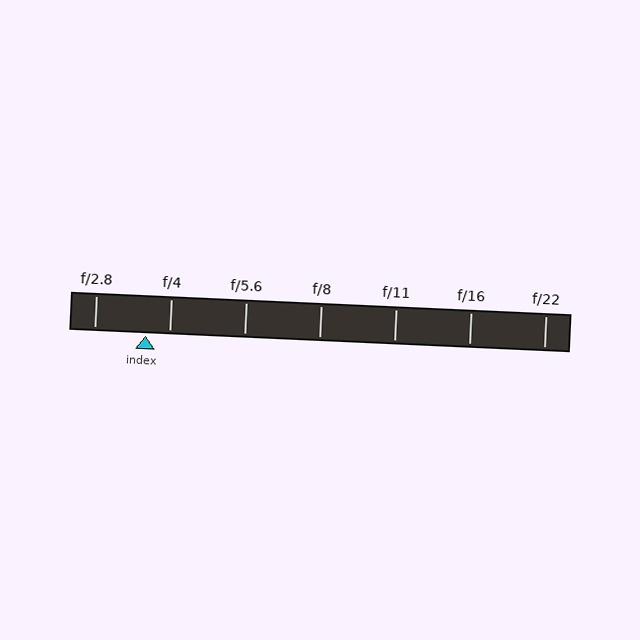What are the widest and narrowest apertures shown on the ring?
The widest aperture shown is f/2.8 and the narrowest is f/22.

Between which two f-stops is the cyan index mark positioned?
The index mark is between f/2.8 and f/4.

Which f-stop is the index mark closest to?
The index mark is closest to f/4.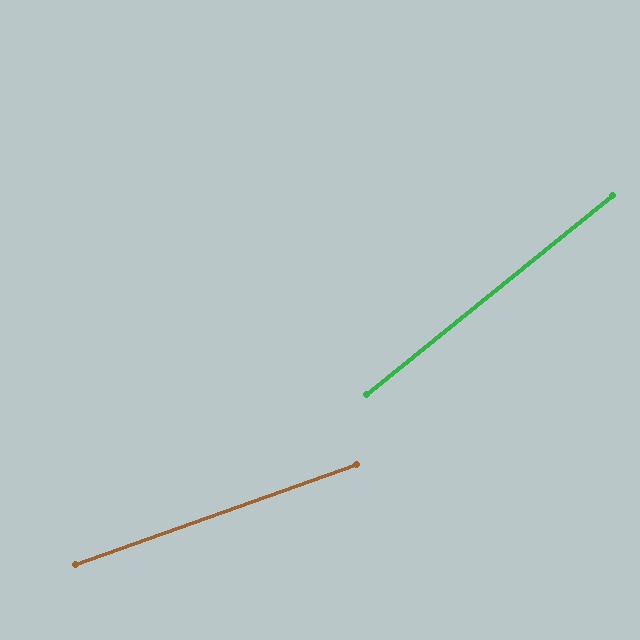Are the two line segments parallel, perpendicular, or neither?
Neither parallel nor perpendicular — they differ by about 19°.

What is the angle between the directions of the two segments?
Approximately 19 degrees.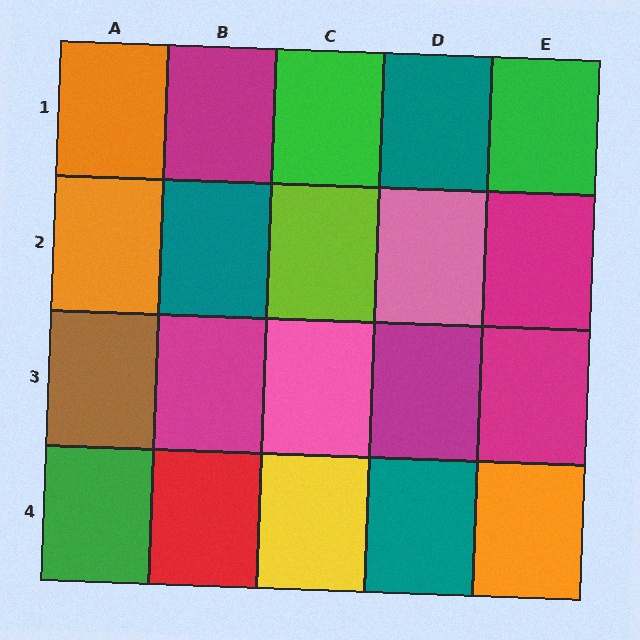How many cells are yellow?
1 cell is yellow.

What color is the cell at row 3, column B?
Magenta.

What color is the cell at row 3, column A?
Brown.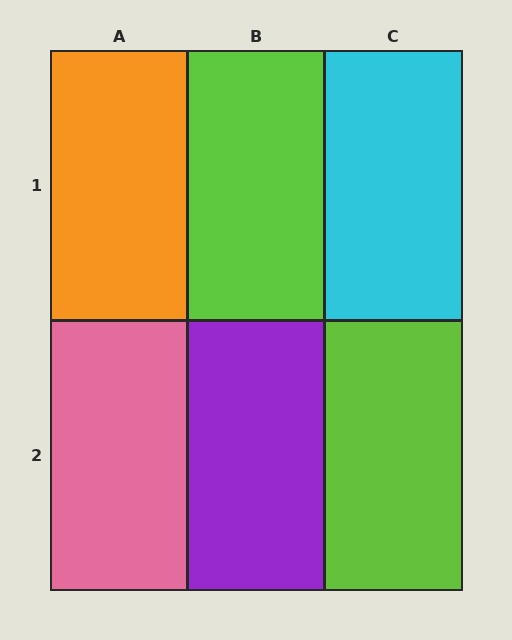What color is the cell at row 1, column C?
Cyan.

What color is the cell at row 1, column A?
Orange.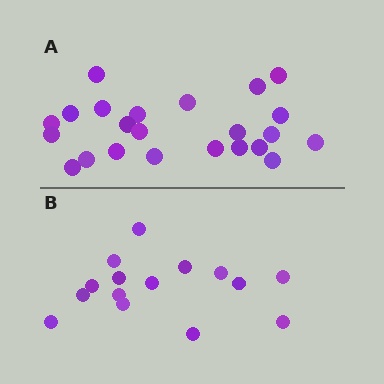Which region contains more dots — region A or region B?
Region A (the top region) has more dots.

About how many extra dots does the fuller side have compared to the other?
Region A has roughly 8 or so more dots than region B.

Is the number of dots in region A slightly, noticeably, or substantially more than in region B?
Region A has substantially more. The ratio is roughly 1.5 to 1.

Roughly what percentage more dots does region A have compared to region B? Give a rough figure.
About 55% more.